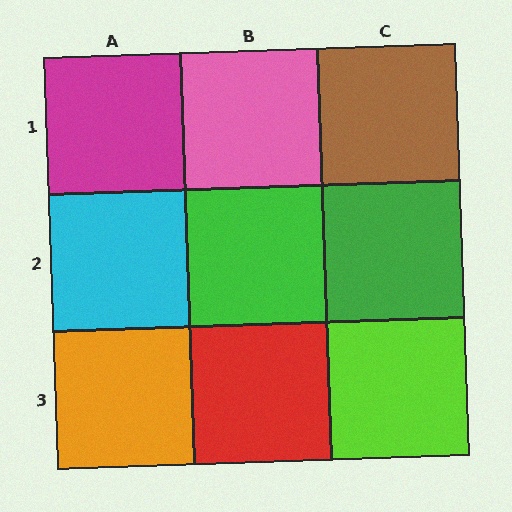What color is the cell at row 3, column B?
Red.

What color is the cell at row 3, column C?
Lime.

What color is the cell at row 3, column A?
Orange.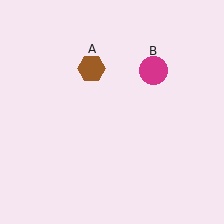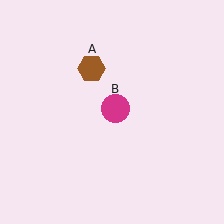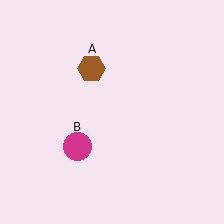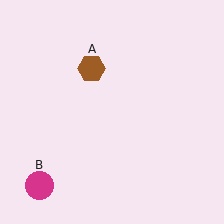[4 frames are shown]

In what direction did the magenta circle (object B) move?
The magenta circle (object B) moved down and to the left.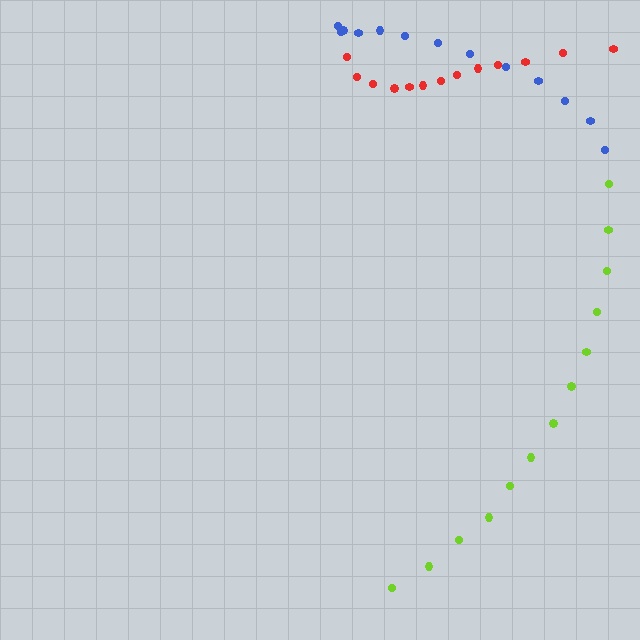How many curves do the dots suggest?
There are 3 distinct paths.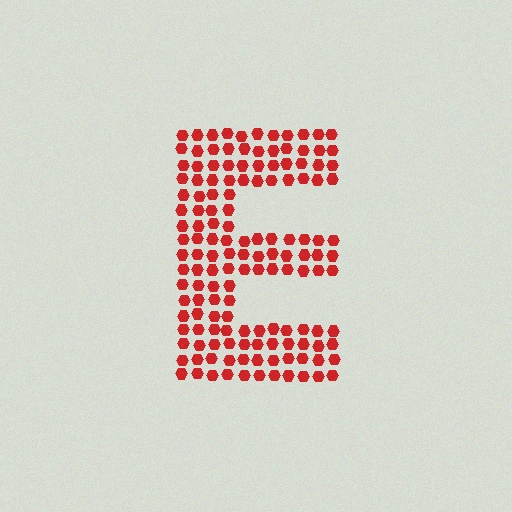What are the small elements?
The small elements are hexagons.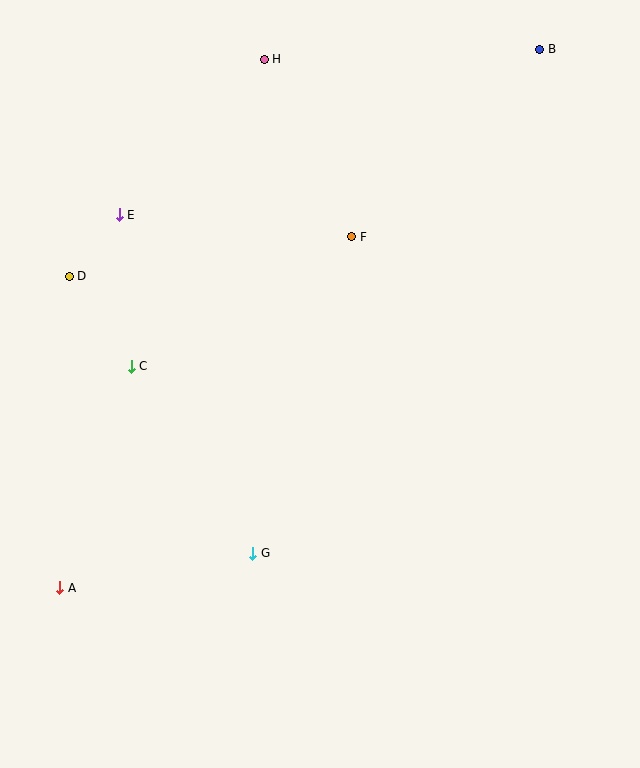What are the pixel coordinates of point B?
Point B is at (540, 49).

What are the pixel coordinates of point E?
Point E is at (119, 215).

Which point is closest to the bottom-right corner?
Point G is closest to the bottom-right corner.